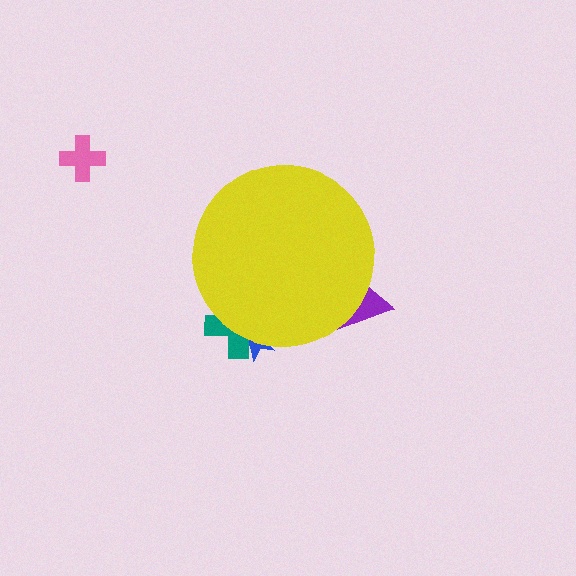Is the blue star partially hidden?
Yes, the blue star is partially hidden behind the yellow circle.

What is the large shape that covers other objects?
A yellow circle.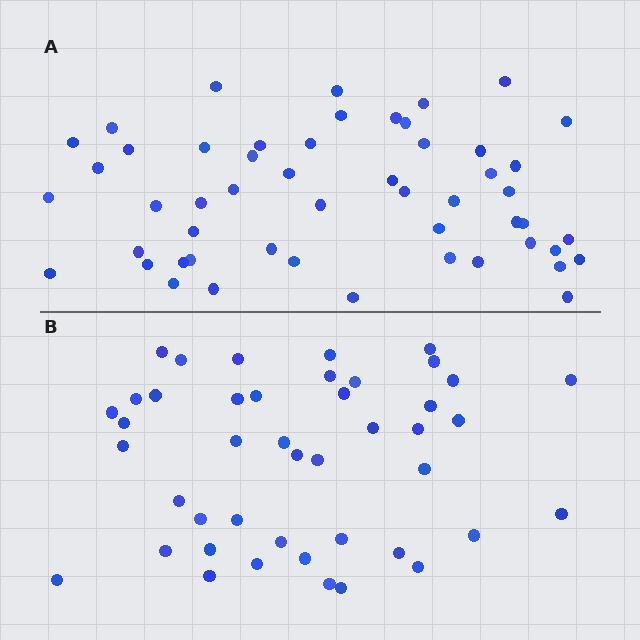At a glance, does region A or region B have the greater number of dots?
Region A (the top region) has more dots.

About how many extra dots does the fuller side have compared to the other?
Region A has roughly 8 or so more dots than region B.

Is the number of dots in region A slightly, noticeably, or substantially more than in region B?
Region A has only slightly more — the two regions are fairly close. The ratio is roughly 1.2 to 1.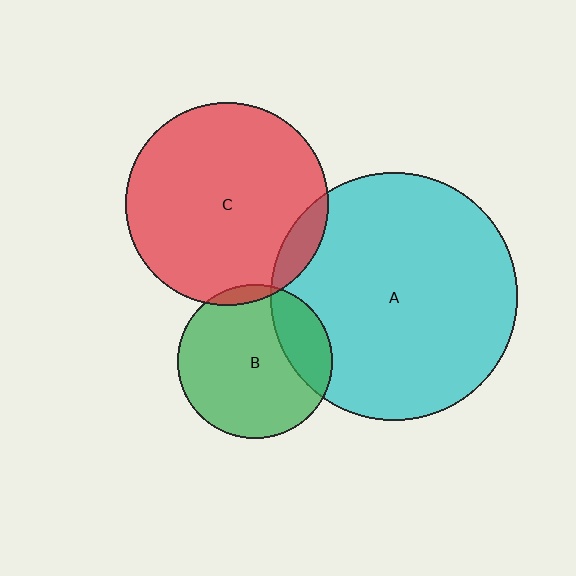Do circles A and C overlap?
Yes.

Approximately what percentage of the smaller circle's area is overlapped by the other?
Approximately 10%.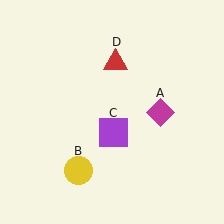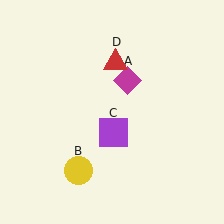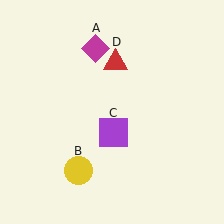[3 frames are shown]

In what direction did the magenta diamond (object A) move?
The magenta diamond (object A) moved up and to the left.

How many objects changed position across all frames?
1 object changed position: magenta diamond (object A).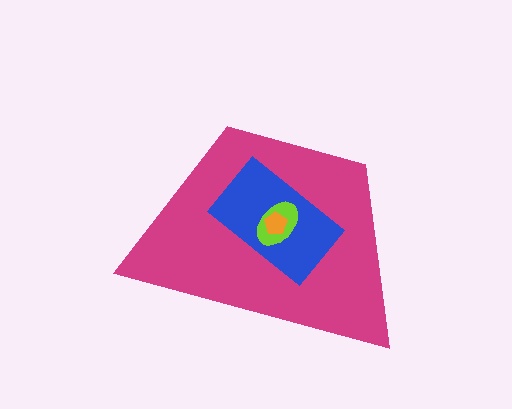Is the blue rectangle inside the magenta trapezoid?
Yes.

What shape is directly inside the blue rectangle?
The lime ellipse.